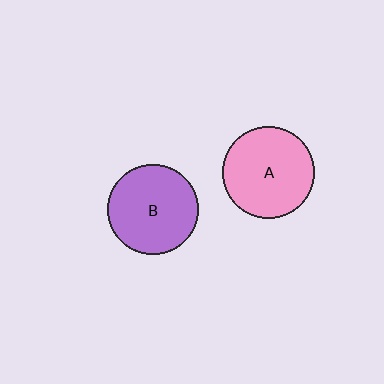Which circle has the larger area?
Circle A (pink).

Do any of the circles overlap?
No, none of the circles overlap.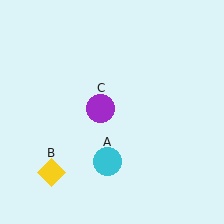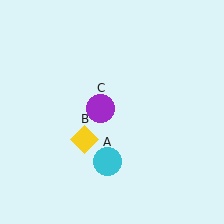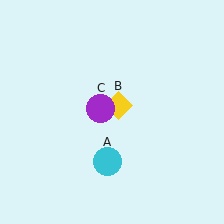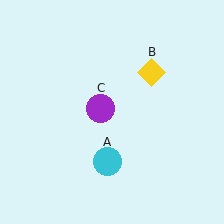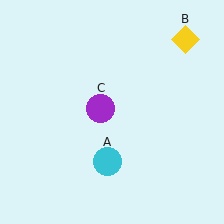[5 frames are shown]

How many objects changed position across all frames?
1 object changed position: yellow diamond (object B).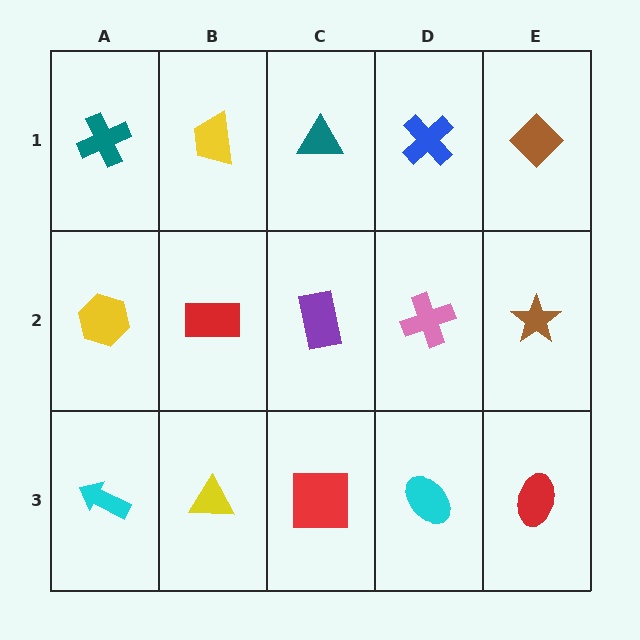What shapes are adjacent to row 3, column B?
A red rectangle (row 2, column B), a cyan arrow (row 3, column A), a red square (row 3, column C).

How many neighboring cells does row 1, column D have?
3.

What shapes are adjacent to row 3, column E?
A brown star (row 2, column E), a cyan ellipse (row 3, column D).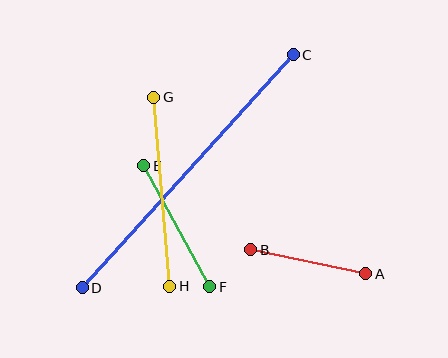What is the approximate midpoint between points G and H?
The midpoint is at approximately (162, 192) pixels.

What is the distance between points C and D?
The distance is approximately 314 pixels.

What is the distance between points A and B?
The distance is approximately 118 pixels.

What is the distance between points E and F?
The distance is approximately 138 pixels.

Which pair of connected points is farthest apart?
Points C and D are farthest apart.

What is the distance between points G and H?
The distance is approximately 190 pixels.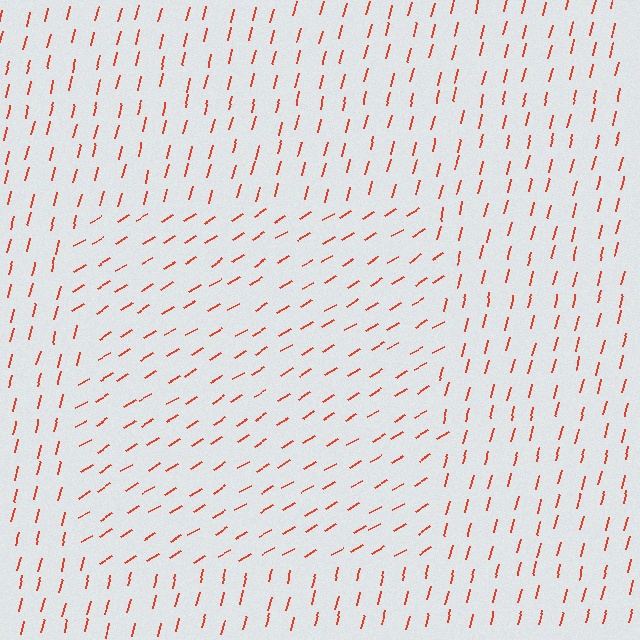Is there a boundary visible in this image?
Yes, there is a texture boundary formed by a change in line orientation.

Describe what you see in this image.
The image is filled with small red line segments. A rectangle region in the image has lines oriented differently from the surrounding lines, creating a visible texture boundary.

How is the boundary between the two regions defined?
The boundary is defined purely by a change in line orientation (approximately 45 degrees difference). All lines are the same color and thickness.